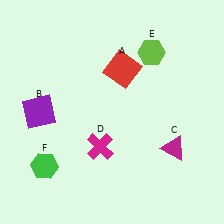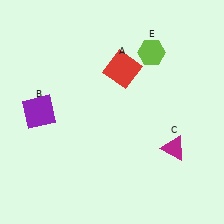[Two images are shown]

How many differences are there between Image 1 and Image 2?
There are 2 differences between the two images.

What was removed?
The magenta cross (D), the green hexagon (F) were removed in Image 2.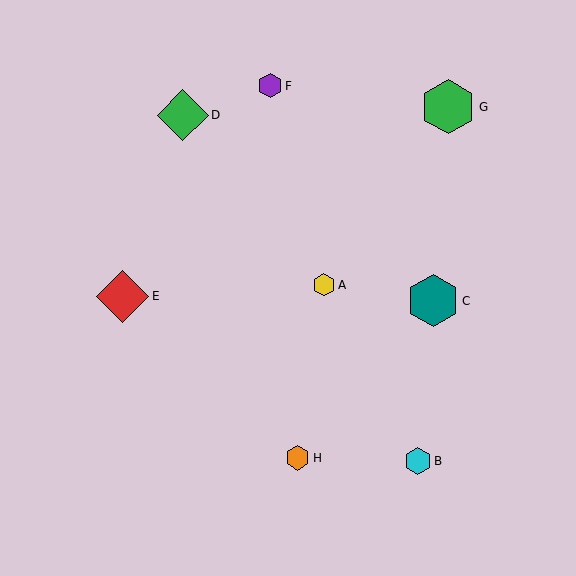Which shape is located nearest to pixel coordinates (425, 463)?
The cyan hexagon (labeled B) at (418, 461) is nearest to that location.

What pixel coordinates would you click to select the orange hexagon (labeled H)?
Click at (298, 458) to select the orange hexagon H.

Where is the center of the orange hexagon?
The center of the orange hexagon is at (298, 458).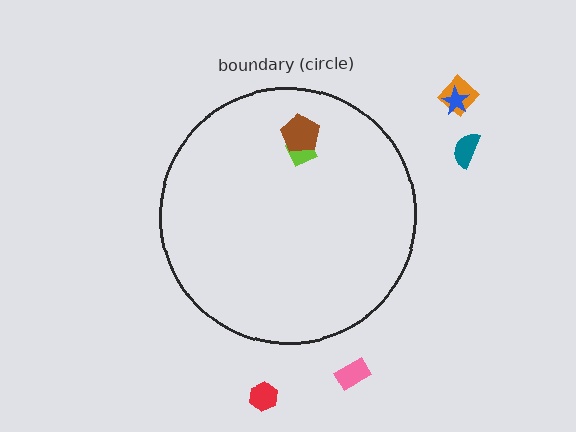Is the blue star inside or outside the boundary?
Outside.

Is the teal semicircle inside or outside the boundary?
Outside.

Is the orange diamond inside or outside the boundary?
Outside.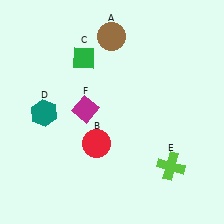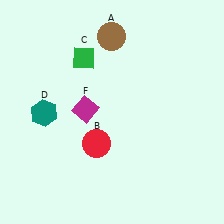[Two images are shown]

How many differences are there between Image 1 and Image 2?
There is 1 difference between the two images.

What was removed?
The lime cross (E) was removed in Image 2.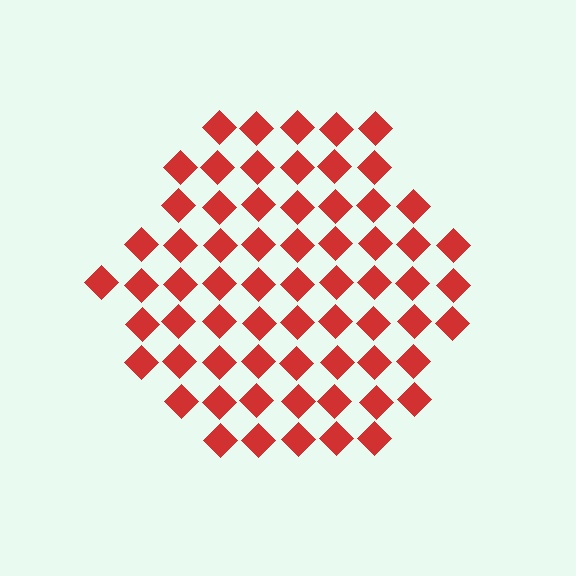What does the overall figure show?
The overall figure shows a hexagon.